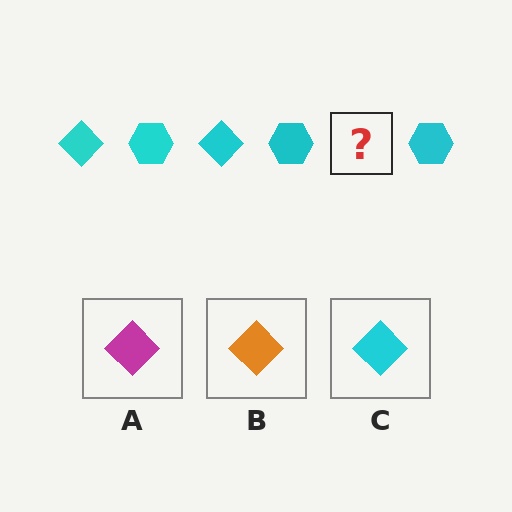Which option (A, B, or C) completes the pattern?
C.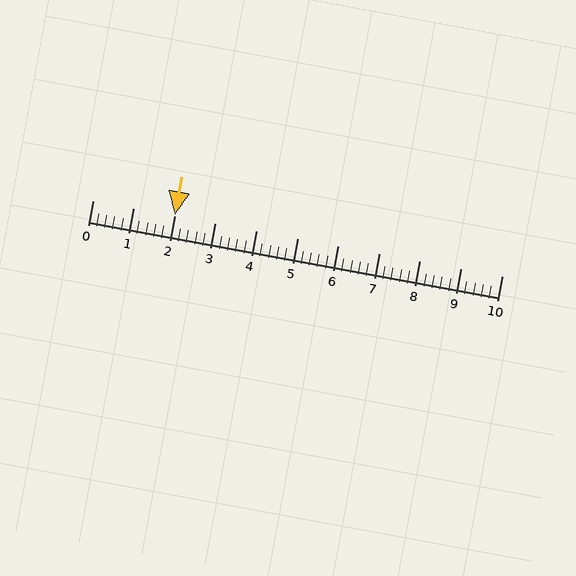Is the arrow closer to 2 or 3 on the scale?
The arrow is closer to 2.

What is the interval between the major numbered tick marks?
The major tick marks are spaced 1 units apart.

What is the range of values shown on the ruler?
The ruler shows values from 0 to 10.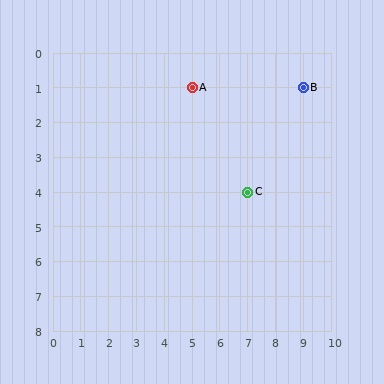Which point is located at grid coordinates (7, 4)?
Point C is at (7, 4).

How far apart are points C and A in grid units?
Points C and A are 2 columns and 3 rows apart (about 3.6 grid units diagonally).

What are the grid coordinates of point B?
Point B is at grid coordinates (9, 1).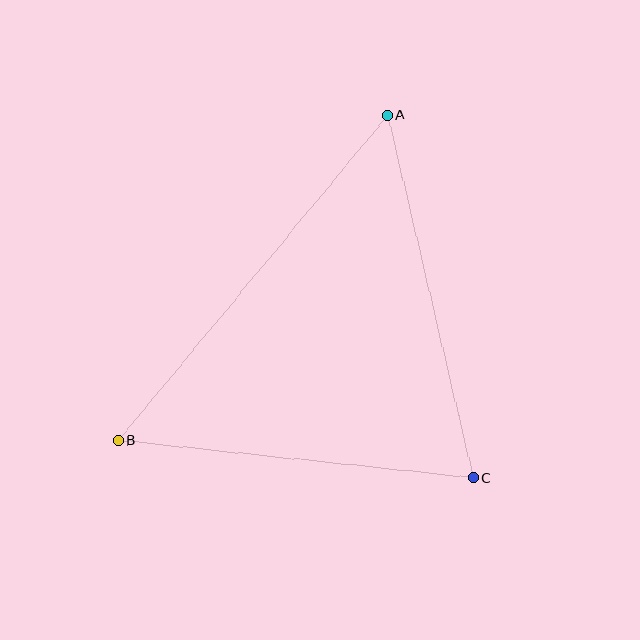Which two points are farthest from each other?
Points A and B are farthest from each other.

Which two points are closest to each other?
Points B and C are closest to each other.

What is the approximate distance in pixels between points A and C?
The distance between A and C is approximately 373 pixels.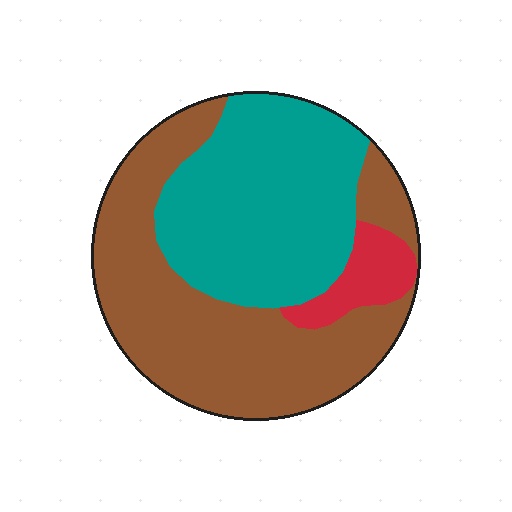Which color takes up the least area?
Red, at roughly 10%.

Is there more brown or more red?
Brown.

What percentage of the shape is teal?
Teal covers about 40% of the shape.